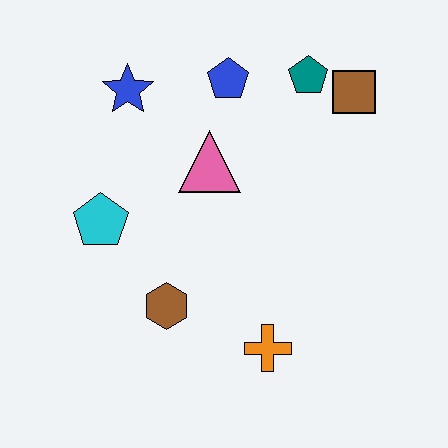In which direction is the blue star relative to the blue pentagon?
The blue star is to the left of the blue pentagon.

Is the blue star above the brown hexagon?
Yes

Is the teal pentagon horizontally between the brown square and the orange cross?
Yes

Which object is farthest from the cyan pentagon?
The brown square is farthest from the cyan pentagon.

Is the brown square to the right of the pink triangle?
Yes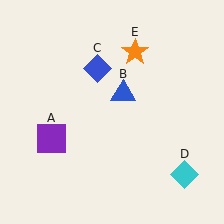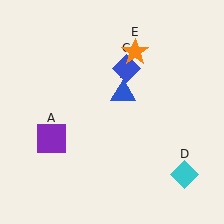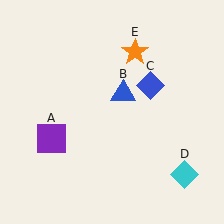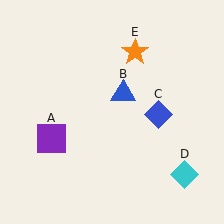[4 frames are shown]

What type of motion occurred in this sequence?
The blue diamond (object C) rotated clockwise around the center of the scene.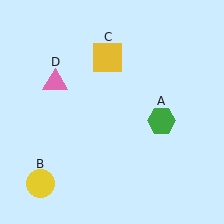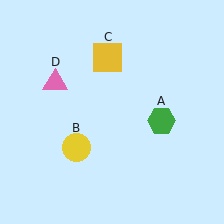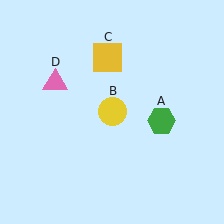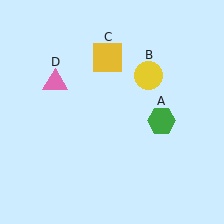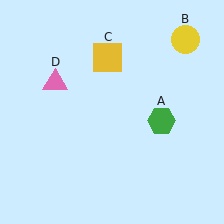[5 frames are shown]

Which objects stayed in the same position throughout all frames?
Green hexagon (object A) and yellow square (object C) and pink triangle (object D) remained stationary.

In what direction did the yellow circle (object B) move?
The yellow circle (object B) moved up and to the right.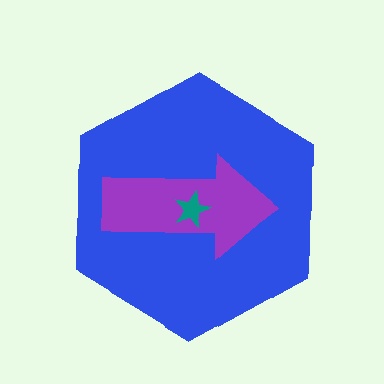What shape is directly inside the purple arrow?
The teal star.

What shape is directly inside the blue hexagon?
The purple arrow.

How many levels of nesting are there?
3.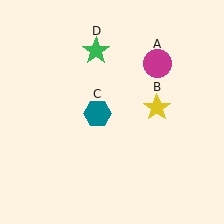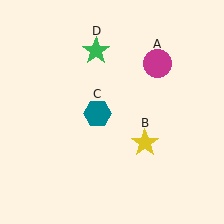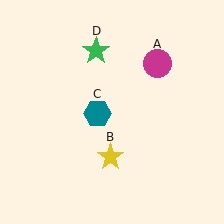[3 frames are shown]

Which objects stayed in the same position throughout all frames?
Magenta circle (object A) and teal hexagon (object C) and green star (object D) remained stationary.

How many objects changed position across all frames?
1 object changed position: yellow star (object B).